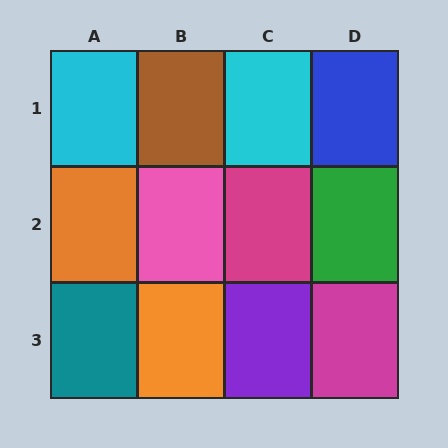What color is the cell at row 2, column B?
Pink.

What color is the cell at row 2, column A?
Orange.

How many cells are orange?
2 cells are orange.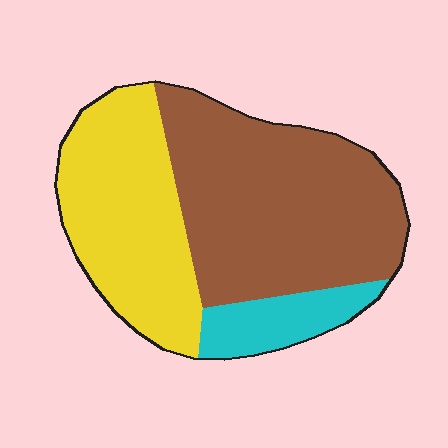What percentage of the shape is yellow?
Yellow covers 36% of the shape.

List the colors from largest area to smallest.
From largest to smallest: brown, yellow, cyan.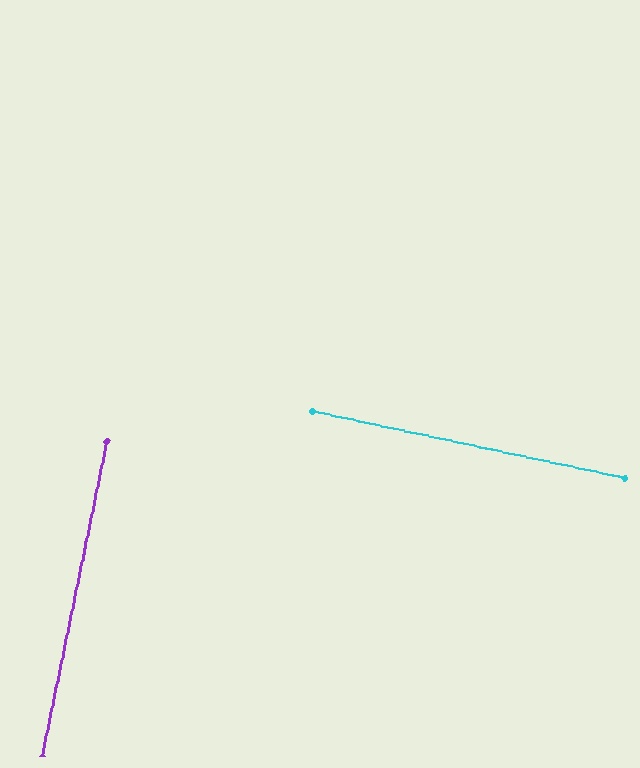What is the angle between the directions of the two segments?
Approximately 89 degrees.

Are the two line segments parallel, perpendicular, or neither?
Perpendicular — they meet at approximately 89°.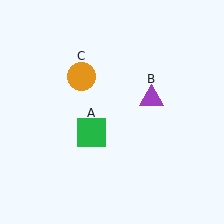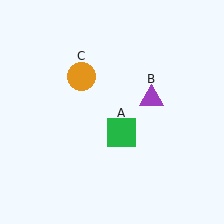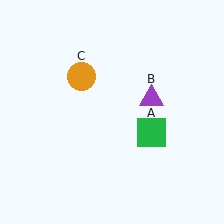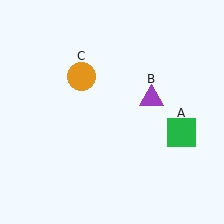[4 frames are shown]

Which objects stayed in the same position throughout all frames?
Purple triangle (object B) and orange circle (object C) remained stationary.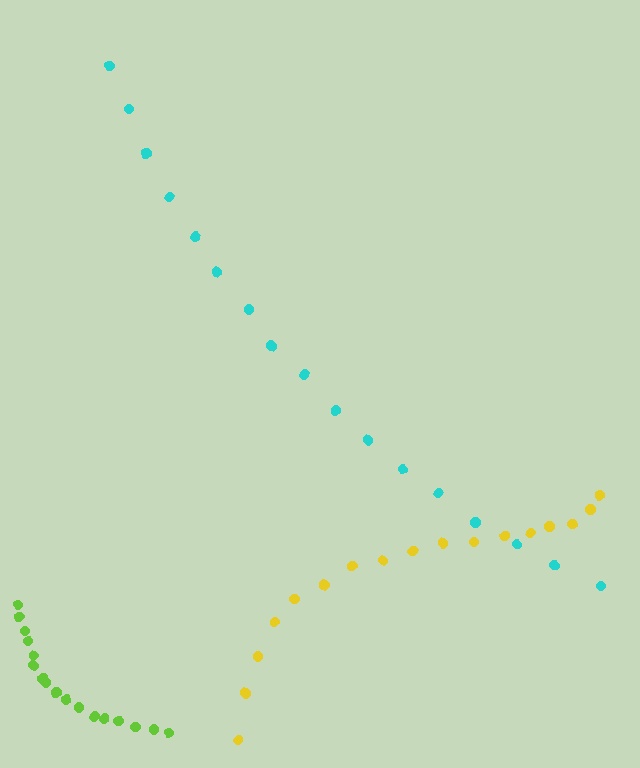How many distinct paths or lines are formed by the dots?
There are 3 distinct paths.